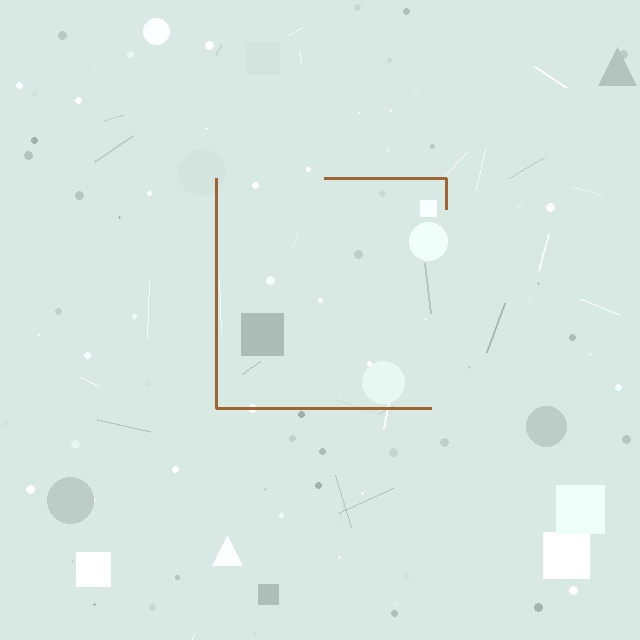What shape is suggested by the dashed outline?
The dashed outline suggests a square.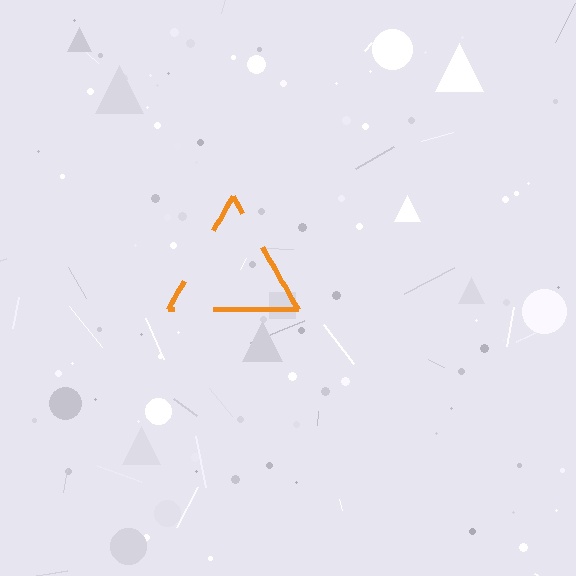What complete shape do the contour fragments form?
The contour fragments form a triangle.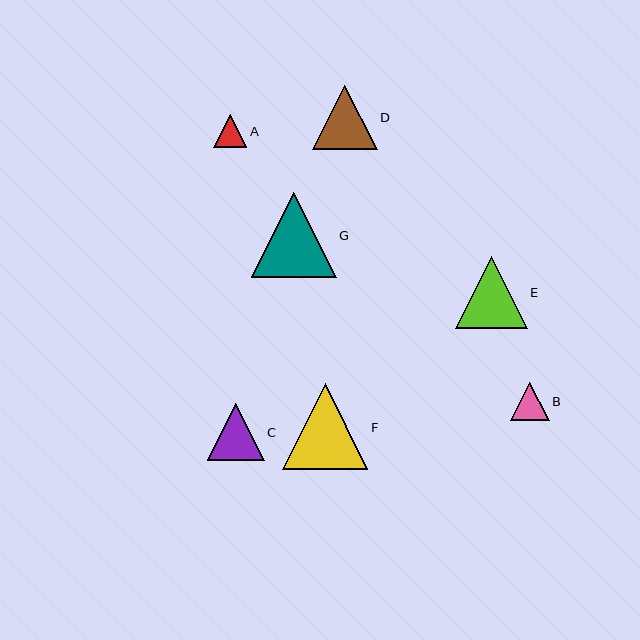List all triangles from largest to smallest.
From largest to smallest: F, G, E, D, C, B, A.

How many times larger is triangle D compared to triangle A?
Triangle D is approximately 1.9 times the size of triangle A.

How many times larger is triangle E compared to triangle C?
Triangle E is approximately 1.3 times the size of triangle C.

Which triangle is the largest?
Triangle F is the largest with a size of approximately 85 pixels.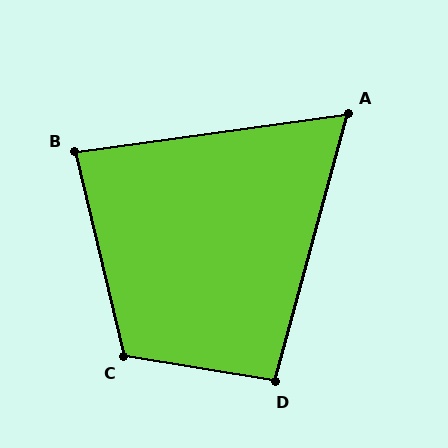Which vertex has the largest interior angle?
C, at approximately 113 degrees.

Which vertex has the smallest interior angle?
A, at approximately 67 degrees.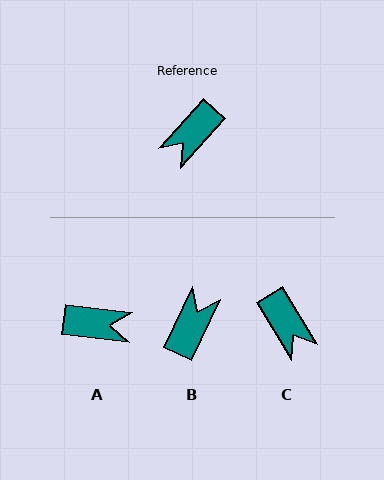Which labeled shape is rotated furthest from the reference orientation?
B, about 163 degrees away.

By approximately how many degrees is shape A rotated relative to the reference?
Approximately 125 degrees counter-clockwise.